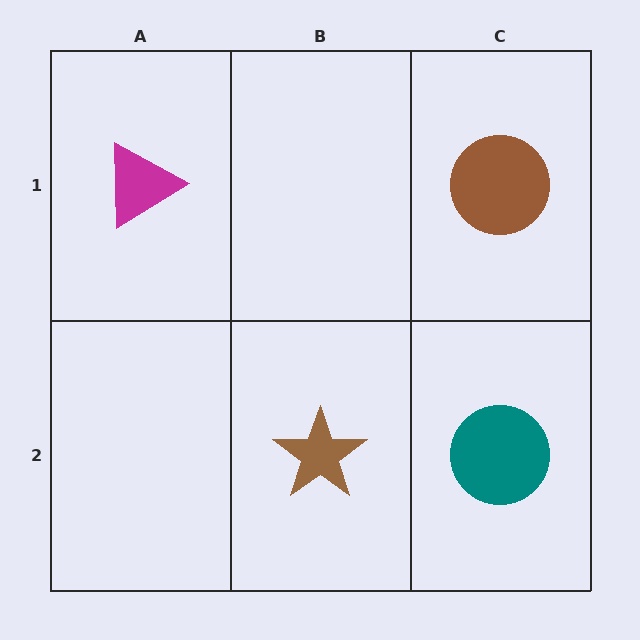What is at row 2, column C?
A teal circle.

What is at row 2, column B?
A brown star.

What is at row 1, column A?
A magenta triangle.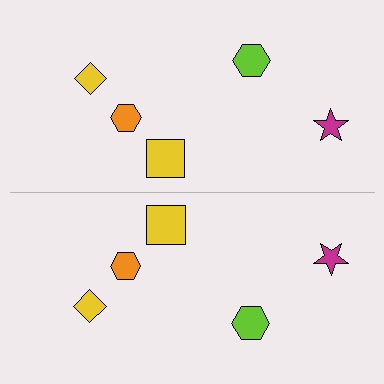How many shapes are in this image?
There are 10 shapes in this image.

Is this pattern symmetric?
Yes, this pattern has bilateral (reflection) symmetry.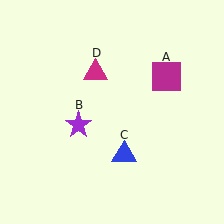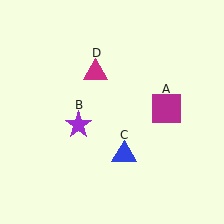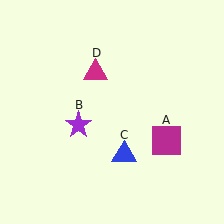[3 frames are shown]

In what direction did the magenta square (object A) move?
The magenta square (object A) moved down.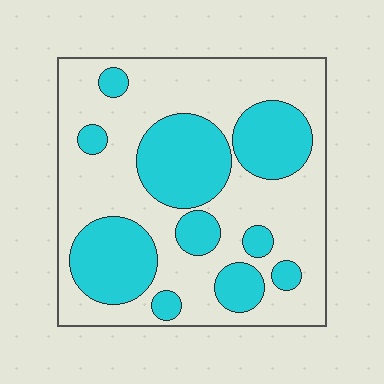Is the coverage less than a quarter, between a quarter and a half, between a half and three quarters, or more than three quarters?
Between a quarter and a half.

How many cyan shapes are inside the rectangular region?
10.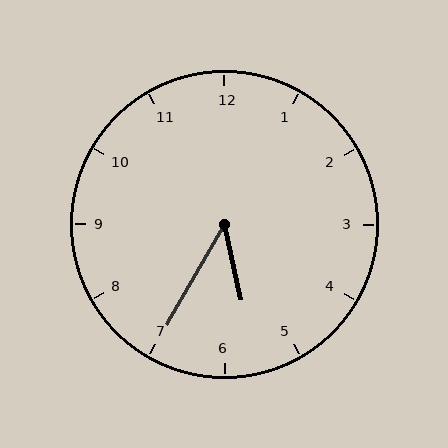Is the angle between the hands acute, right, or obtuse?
It is acute.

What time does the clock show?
5:35.